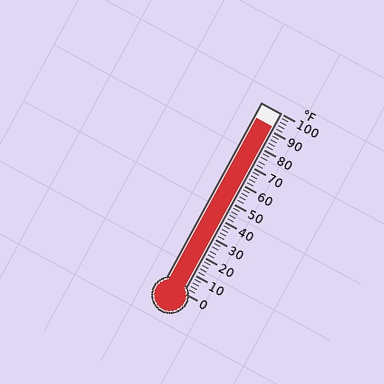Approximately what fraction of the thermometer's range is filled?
The thermometer is filled to approximately 90% of its range.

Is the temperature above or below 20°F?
The temperature is above 20°F.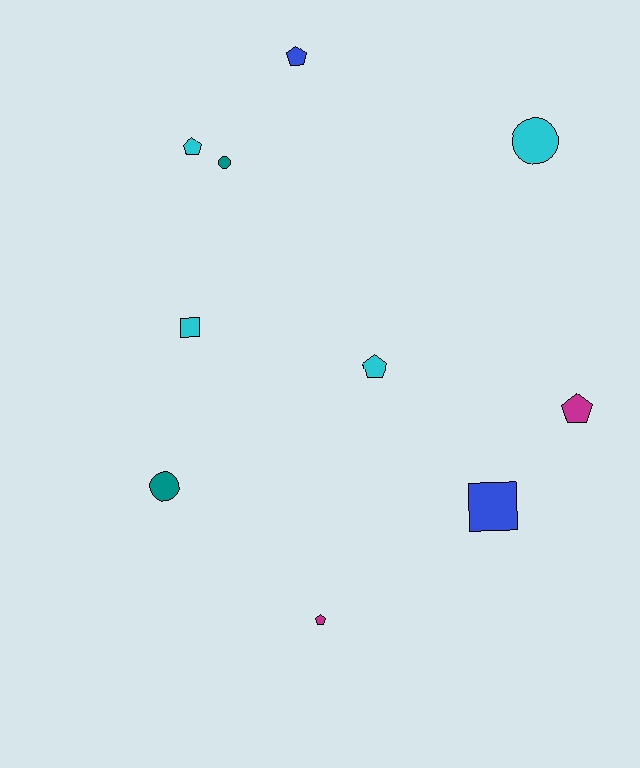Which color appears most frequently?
Cyan, with 4 objects.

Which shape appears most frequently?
Pentagon, with 5 objects.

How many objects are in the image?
There are 10 objects.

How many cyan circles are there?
There is 1 cyan circle.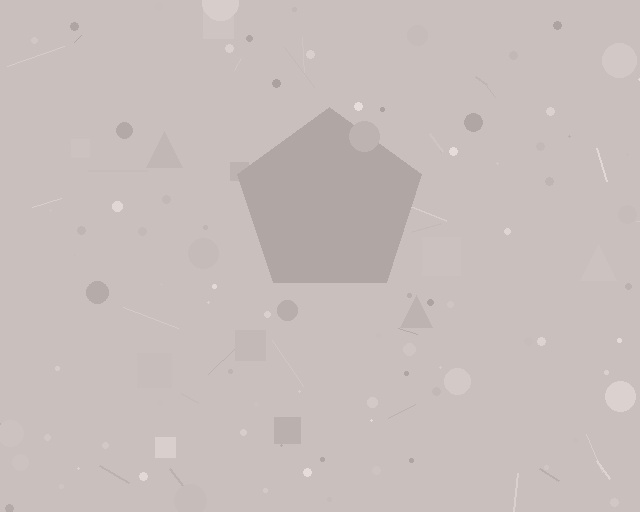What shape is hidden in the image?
A pentagon is hidden in the image.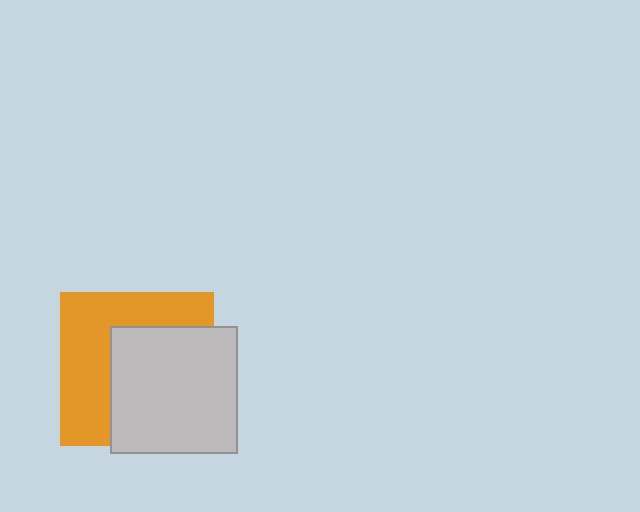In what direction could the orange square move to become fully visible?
The orange square could move left. That would shift it out from behind the light gray square entirely.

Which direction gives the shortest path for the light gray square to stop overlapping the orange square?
Moving right gives the shortest separation.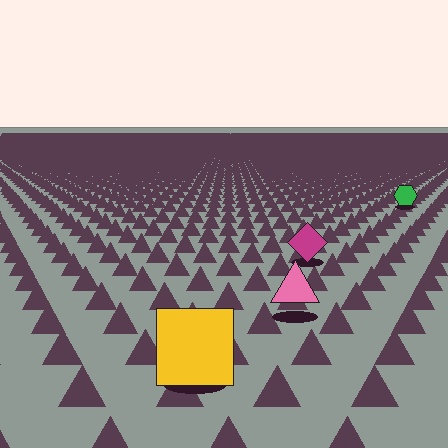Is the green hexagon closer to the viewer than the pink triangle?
No. The pink triangle is closer — you can tell from the texture gradient: the ground texture is coarser near it.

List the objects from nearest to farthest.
From nearest to farthest: the yellow square, the pink triangle, the magenta diamond, the green hexagon.